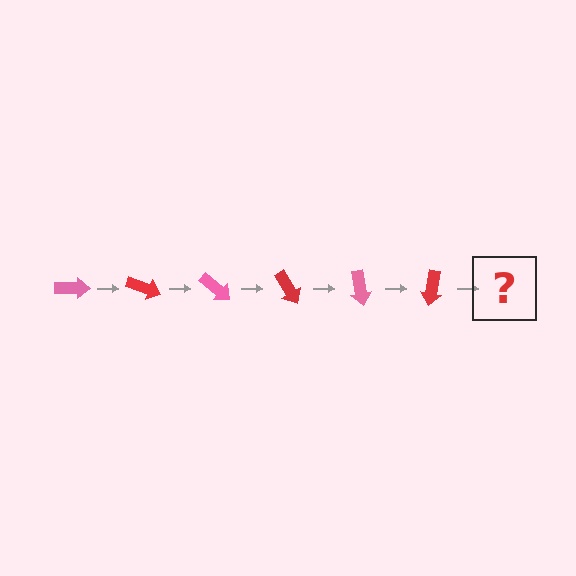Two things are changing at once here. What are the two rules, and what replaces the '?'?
The two rules are that it rotates 20 degrees each step and the color cycles through pink and red. The '?' should be a pink arrow, rotated 120 degrees from the start.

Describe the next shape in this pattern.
It should be a pink arrow, rotated 120 degrees from the start.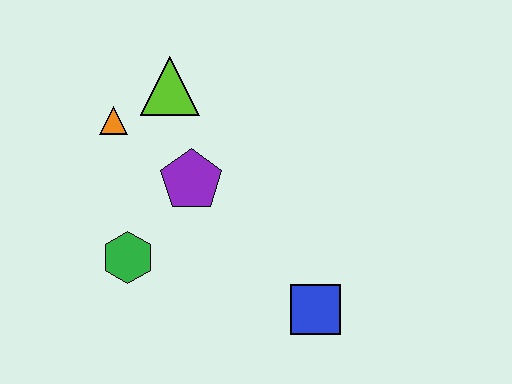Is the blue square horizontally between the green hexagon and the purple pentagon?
No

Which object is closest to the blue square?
The purple pentagon is closest to the blue square.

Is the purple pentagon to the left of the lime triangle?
No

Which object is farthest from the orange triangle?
The blue square is farthest from the orange triangle.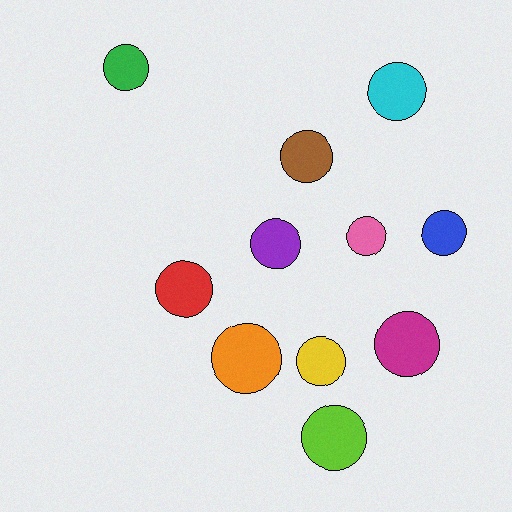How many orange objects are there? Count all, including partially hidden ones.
There is 1 orange object.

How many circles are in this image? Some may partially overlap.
There are 11 circles.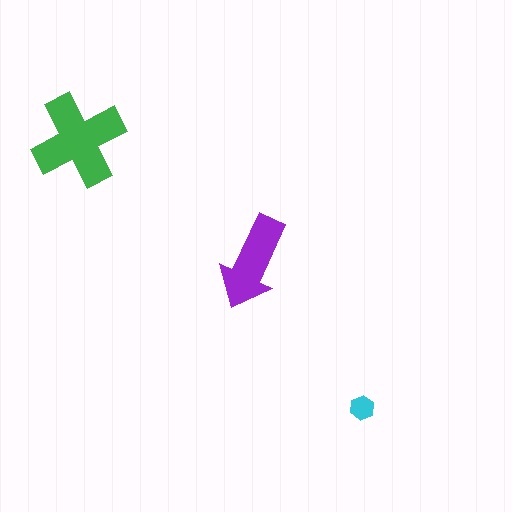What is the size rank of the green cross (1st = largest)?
1st.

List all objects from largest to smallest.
The green cross, the purple arrow, the cyan hexagon.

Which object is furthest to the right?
The cyan hexagon is rightmost.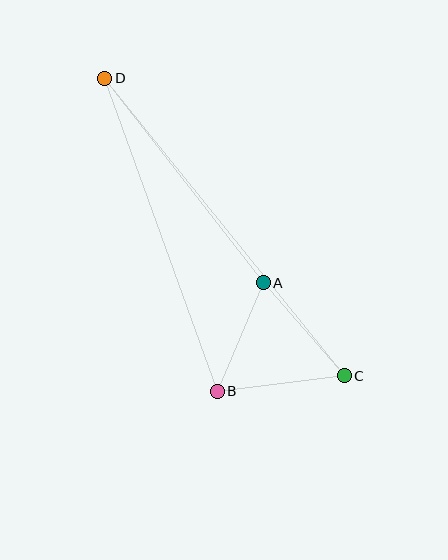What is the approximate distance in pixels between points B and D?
The distance between B and D is approximately 332 pixels.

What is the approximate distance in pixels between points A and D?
The distance between A and D is approximately 259 pixels.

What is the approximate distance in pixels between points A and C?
The distance between A and C is approximately 123 pixels.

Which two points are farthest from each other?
Points C and D are farthest from each other.